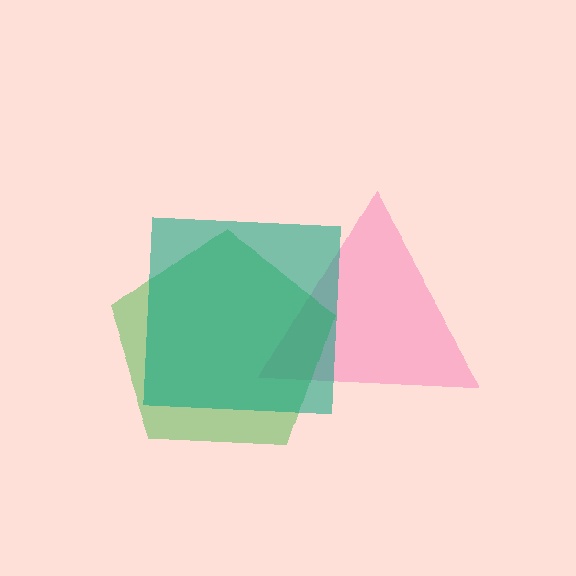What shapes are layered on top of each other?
The layered shapes are: a pink triangle, a green pentagon, a teal square.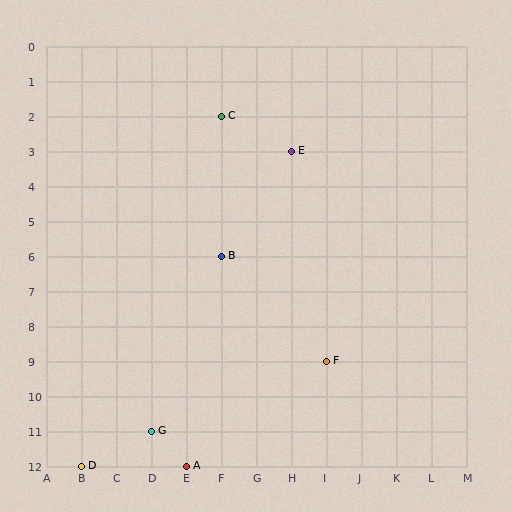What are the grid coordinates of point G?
Point G is at grid coordinates (D, 11).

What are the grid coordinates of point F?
Point F is at grid coordinates (I, 9).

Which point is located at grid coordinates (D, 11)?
Point G is at (D, 11).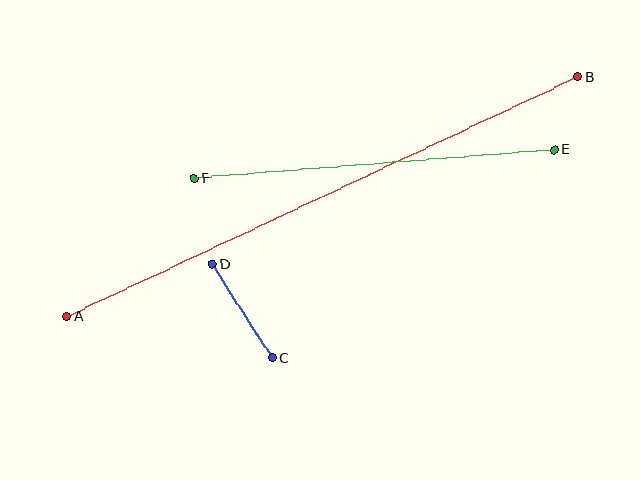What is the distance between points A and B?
The distance is approximately 565 pixels.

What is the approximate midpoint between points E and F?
The midpoint is at approximately (374, 164) pixels.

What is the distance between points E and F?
The distance is approximately 361 pixels.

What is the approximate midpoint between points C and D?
The midpoint is at approximately (242, 311) pixels.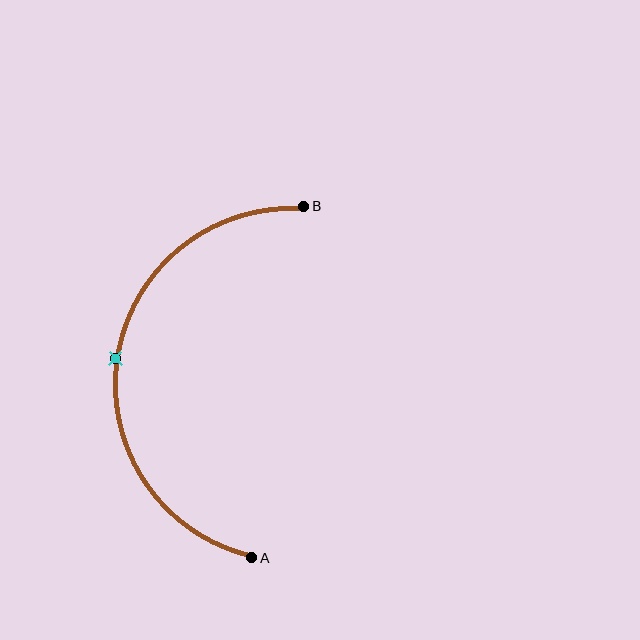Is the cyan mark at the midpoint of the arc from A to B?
Yes. The cyan mark lies on the arc at equal arc-length from both A and B — it is the arc midpoint.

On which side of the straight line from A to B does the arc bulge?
The arc bulges to the left of the straight line connecting A and B.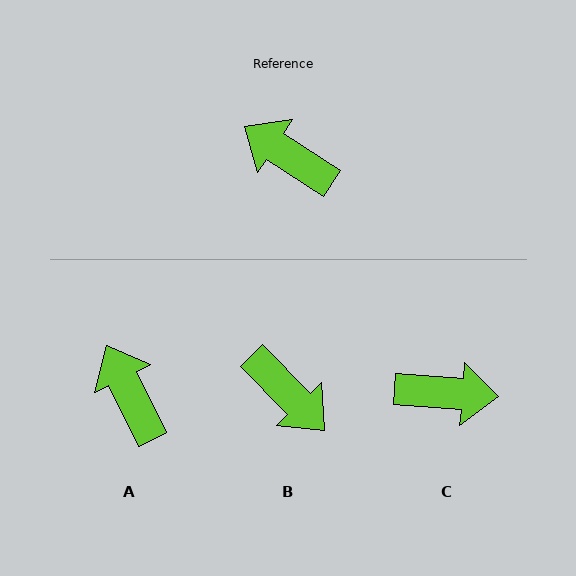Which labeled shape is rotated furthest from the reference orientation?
B, about 167 degrees away.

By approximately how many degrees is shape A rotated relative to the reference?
Approximately 30 degrees clockwise.